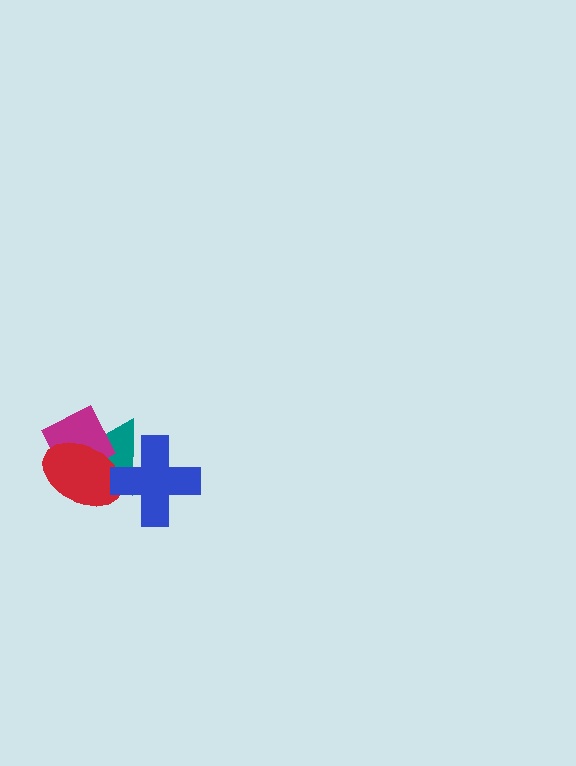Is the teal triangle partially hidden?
Yes, it is partially covered by another shape.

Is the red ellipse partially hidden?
Yes, it is partially covered by another shape.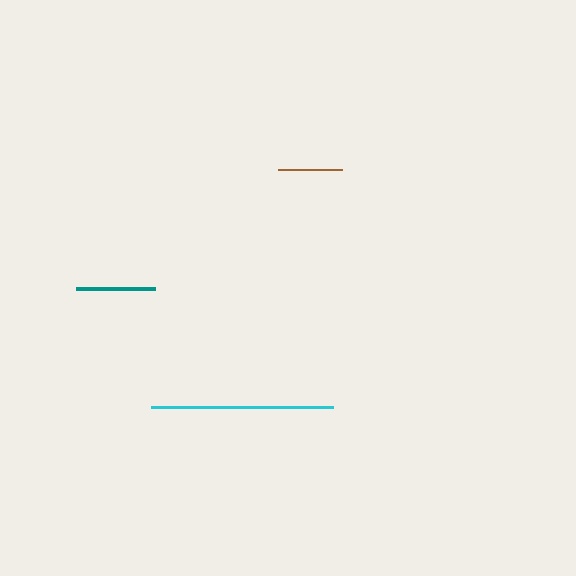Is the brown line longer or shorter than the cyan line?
The cyan line is longer than the brown line.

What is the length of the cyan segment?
The cyan segment is approximately 182 pixels long.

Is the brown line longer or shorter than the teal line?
The teal line is longer than the brown line.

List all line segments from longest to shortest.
From longest to shortest: cyan, teal, brown.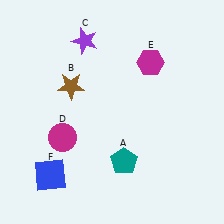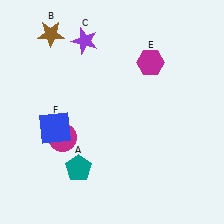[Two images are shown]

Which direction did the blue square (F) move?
The blue square (F) moved up.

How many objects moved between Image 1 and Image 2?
3 objects moved between the two images.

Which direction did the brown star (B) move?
The brown star (B) moved up.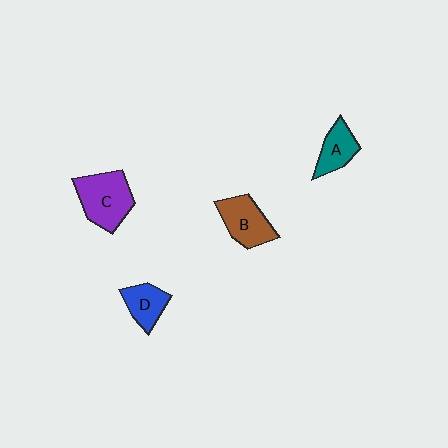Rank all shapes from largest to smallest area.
From largest to smallest: C (purple), B (brown), A (teal), D (blue).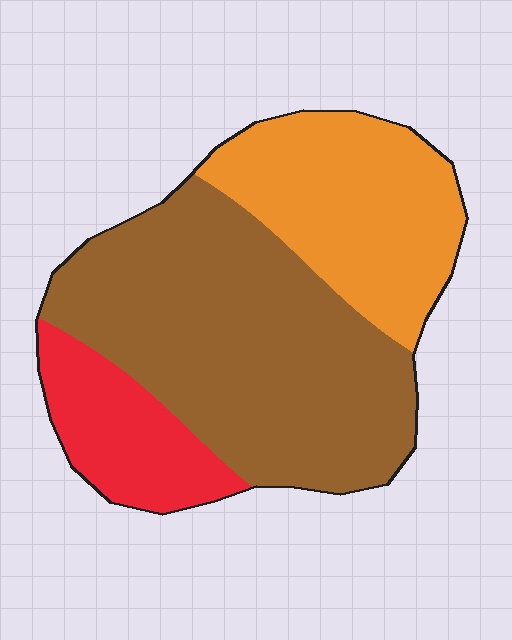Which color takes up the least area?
Red, at roughly 15%.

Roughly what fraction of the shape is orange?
Orange covers 29% of the shape.